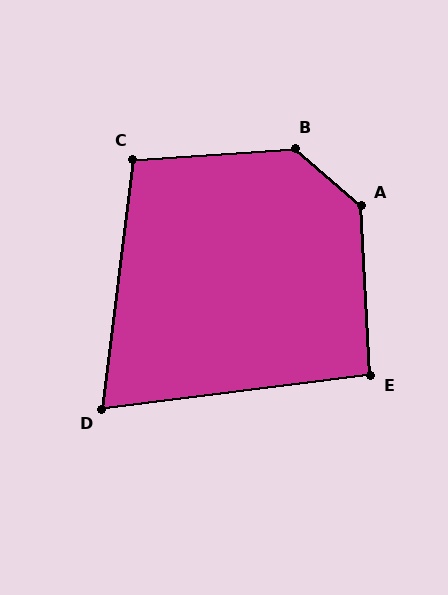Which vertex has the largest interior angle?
B, at approximately 135 degrees.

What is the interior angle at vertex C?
Approximately 101 degrees (obtuse).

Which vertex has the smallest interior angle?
D, at approximately 76 degrees.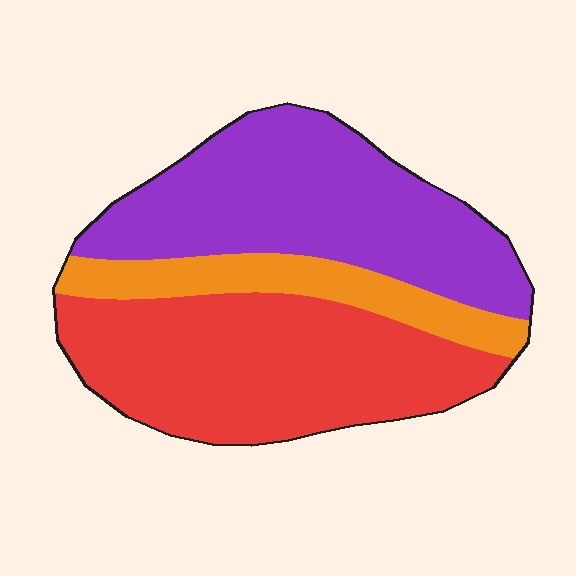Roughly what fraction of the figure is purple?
Purple covers 41% of the figure.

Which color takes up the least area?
Orange, at roughly 15%.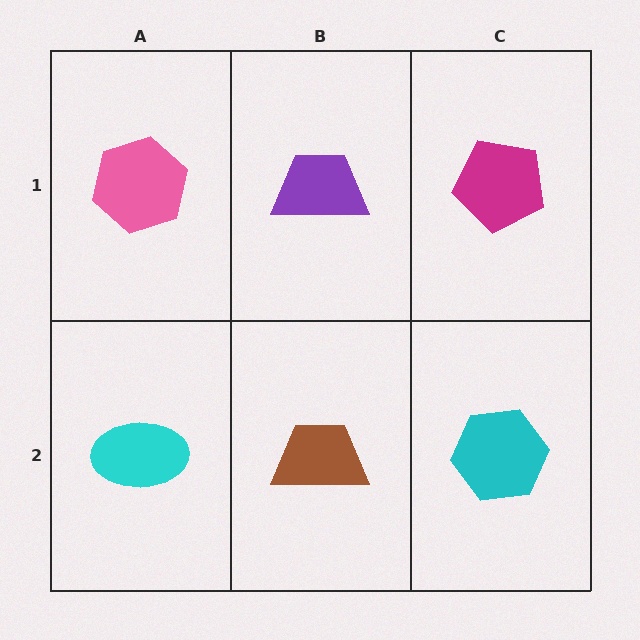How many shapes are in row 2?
3 shapes.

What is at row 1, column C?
A magenta pentagon.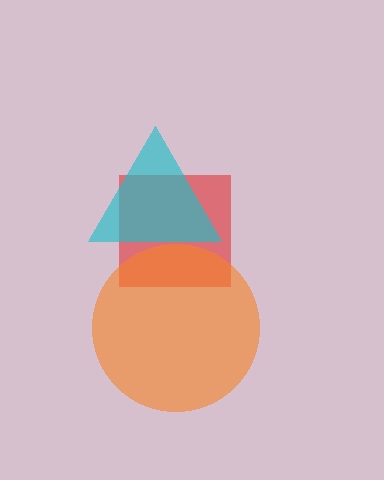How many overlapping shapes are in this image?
There are 3 overlapping shapes in the image.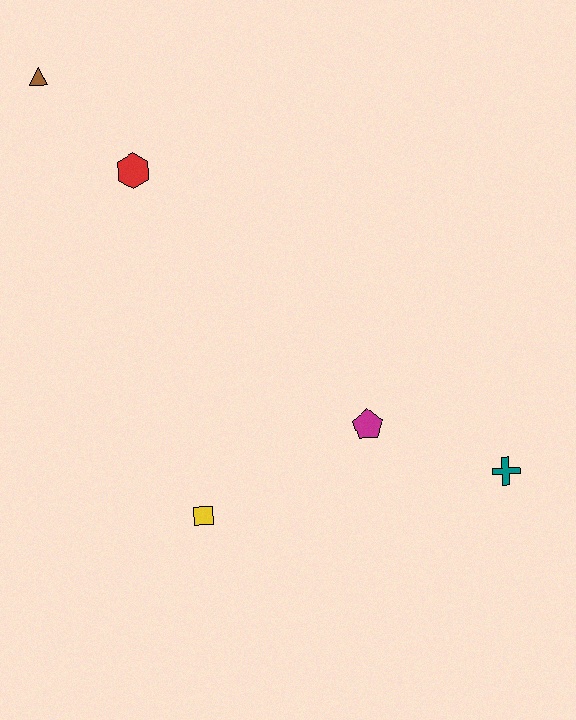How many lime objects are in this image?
There are no lime objects.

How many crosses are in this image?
There is 1 cross.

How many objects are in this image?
There are 5 objects.